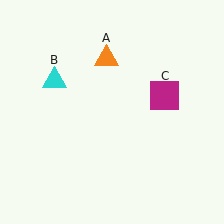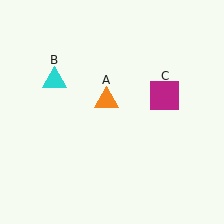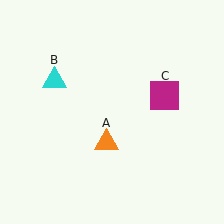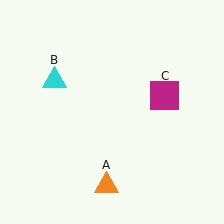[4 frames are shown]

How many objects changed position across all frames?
1 object changed position: orange triangle (object A).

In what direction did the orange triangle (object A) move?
The orange triangle (object A) moved down.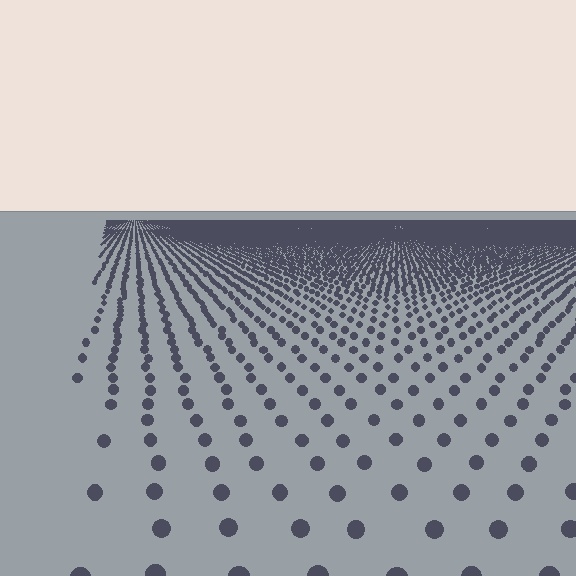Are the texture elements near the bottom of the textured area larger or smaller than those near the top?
Larger. Near the bottom, elements are closer to the viewer and appear at a bigger on-screen size.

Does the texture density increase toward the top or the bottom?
Density increases toward the top.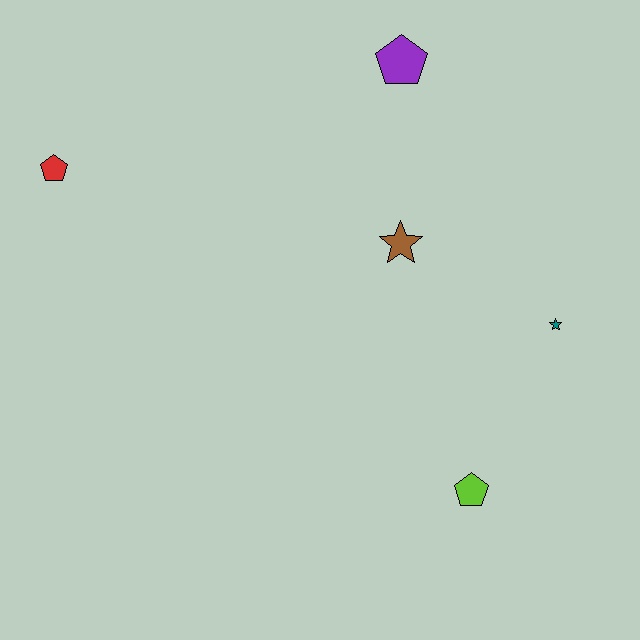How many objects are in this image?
There are 5 objects.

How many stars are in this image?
There are 2 stars.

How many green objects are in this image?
There are no green objects.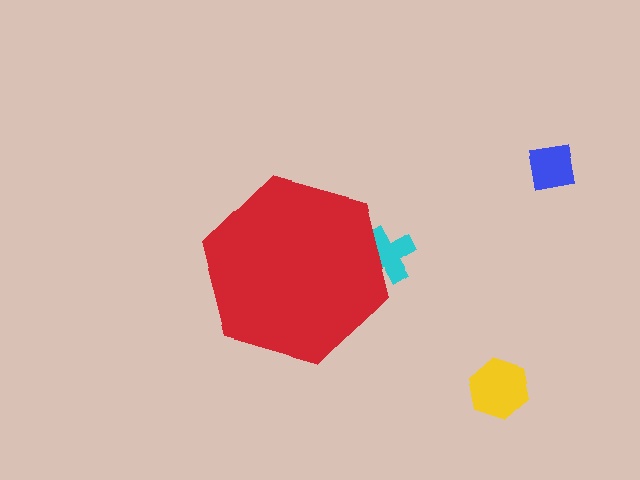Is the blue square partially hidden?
No, the blue square is fully visible.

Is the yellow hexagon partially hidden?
No, the yellow hexagon is fully visible.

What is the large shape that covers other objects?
A red hexagon.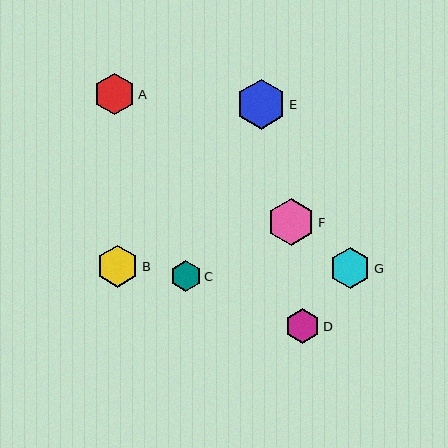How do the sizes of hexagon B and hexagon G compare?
Hexagon B and hexagon G are approximately the same size.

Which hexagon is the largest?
Hexagon E is the largest with a size of approximately 50 pixels.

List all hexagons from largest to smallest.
From largest to smallest: E, F, B, A, G, D, C.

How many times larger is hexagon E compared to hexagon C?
Hexagon E is approximately 1.6 times the size of hexagon C.